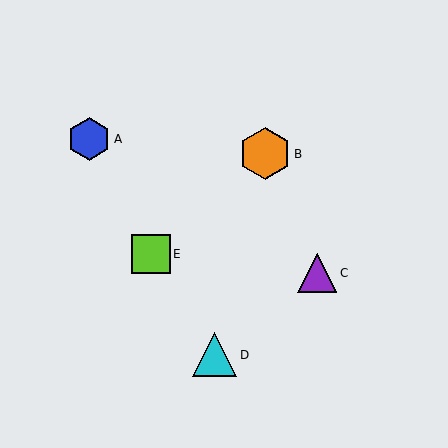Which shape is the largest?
The orange hexagon (labeled B) is the largest.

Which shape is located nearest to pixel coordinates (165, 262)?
The lime square (labeled E) at (151, 254) is nearest to that location.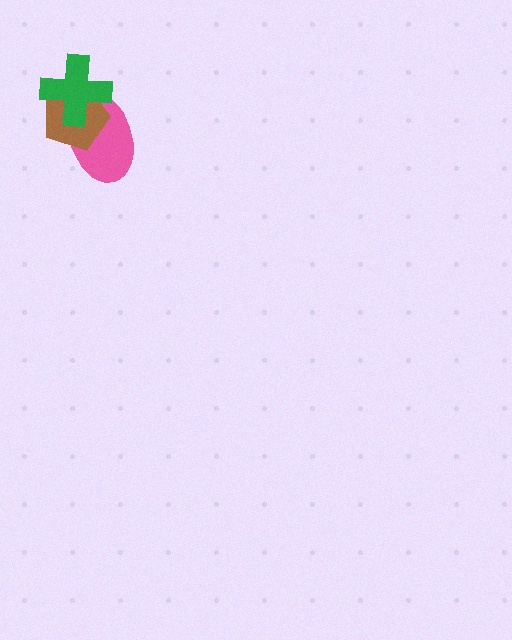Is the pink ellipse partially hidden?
Yes, it is partially covered by another shape.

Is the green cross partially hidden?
No, no other shape covers it.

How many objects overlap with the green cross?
2 objects overlap with the green cross.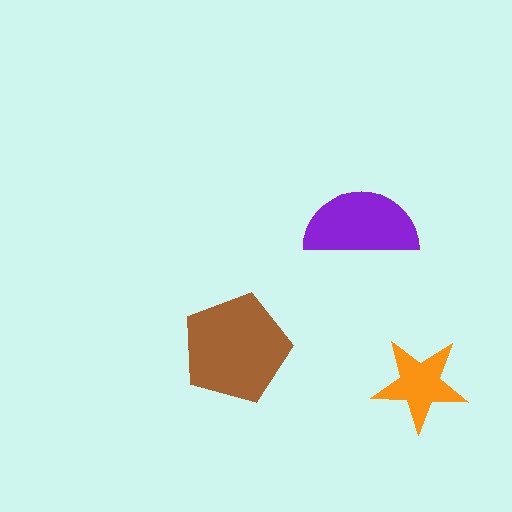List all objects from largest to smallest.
The brown pentagon, the purple semicircle, the orange star.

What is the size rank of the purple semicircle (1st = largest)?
2nd.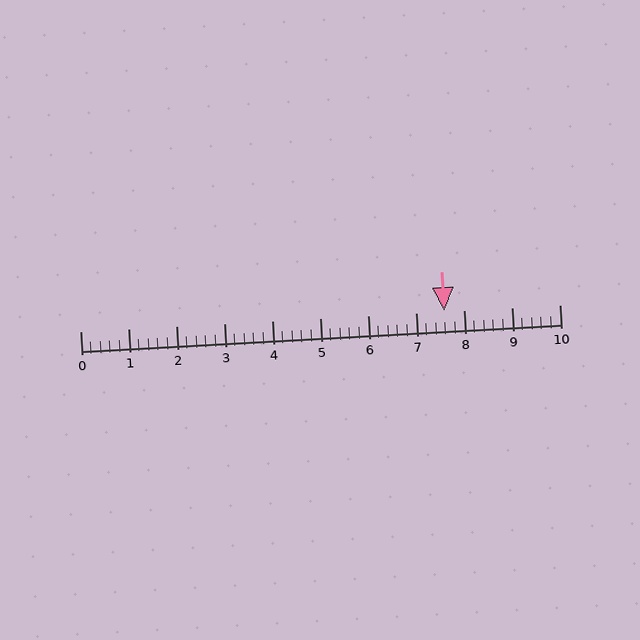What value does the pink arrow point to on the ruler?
The pink arrow points to approximately 7.6.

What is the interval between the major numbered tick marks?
The major tick marks are spaced 1 units apart.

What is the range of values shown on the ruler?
The ruler shows values from 0 to 10.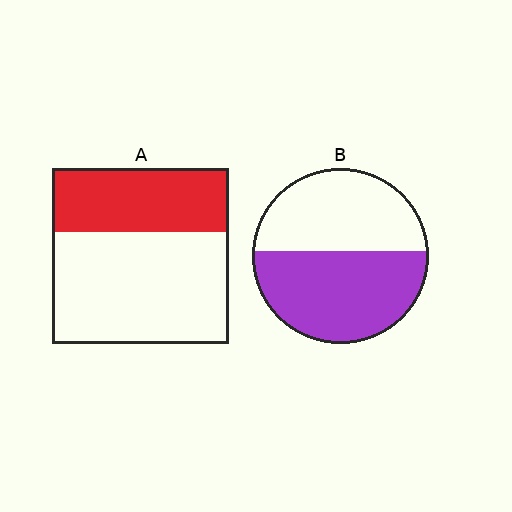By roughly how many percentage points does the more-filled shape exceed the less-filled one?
By roughly 15 percentage points (B over A).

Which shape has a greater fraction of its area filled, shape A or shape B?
Shape B.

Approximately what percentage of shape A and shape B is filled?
A is approximately 35% and B is approximately 55%.